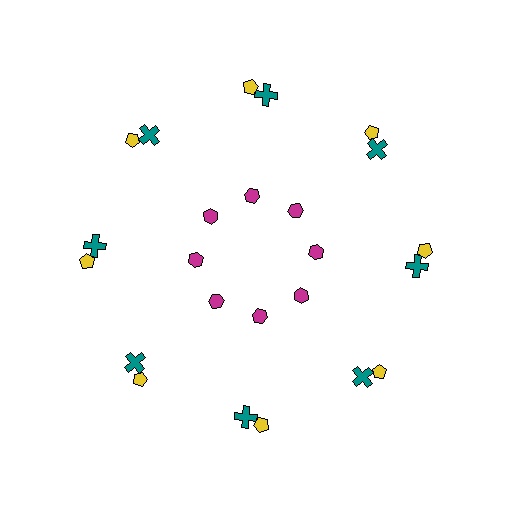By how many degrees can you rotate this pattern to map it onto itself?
The pattern maps onto itself every 45 degrees of rotation.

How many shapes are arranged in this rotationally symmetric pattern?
There are 24 shapes, arranged in 8 groups of 3.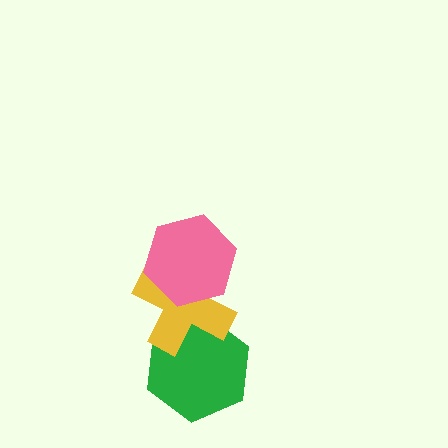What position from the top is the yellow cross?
The yellow cross is 2nd from the top.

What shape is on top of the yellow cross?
The pink hexagon is on top of the yellow cross.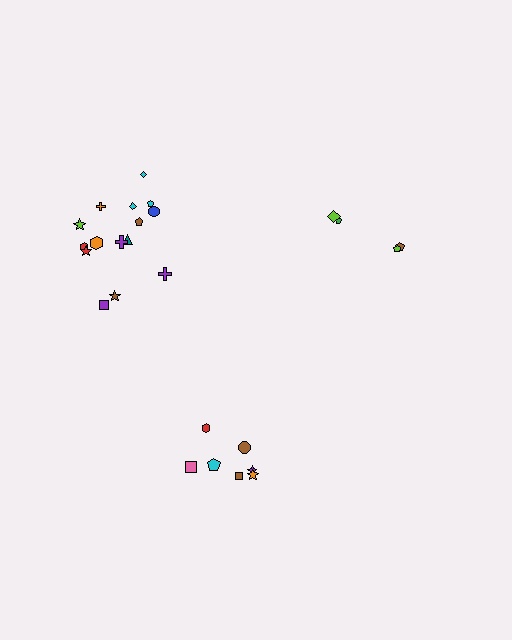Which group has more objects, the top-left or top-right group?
The top-left group.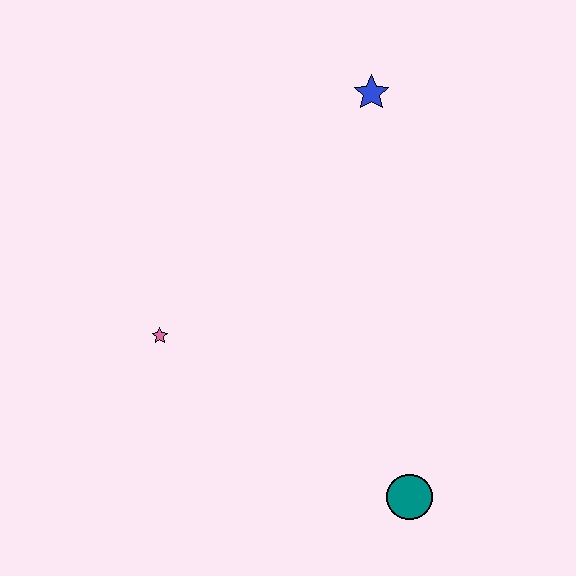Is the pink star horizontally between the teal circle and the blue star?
No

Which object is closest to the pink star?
The teal circle is closest to the pink star.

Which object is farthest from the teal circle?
The blue star is farthest from the teal circle.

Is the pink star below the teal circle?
No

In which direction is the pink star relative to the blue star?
The pink star is below the blue star.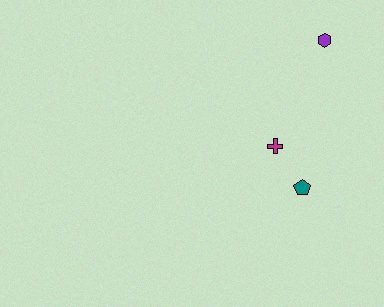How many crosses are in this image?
There is 1 cross.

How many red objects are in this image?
There are no red objects.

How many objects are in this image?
There are 3 objects.